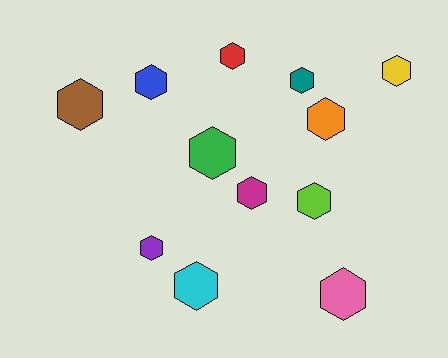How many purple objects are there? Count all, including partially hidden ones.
There is 1 purple object.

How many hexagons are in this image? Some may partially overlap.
There are 12 hexagons.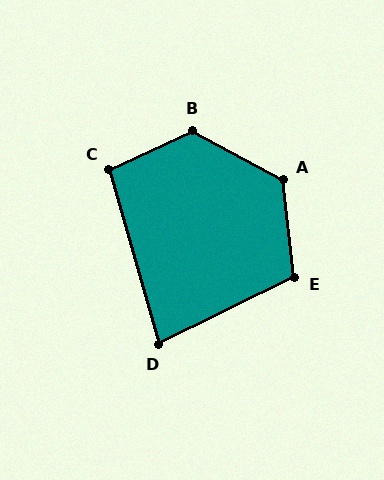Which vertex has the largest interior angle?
B, at approximately 127 degrees.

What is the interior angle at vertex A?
Approximately 125 degrees (obtuse).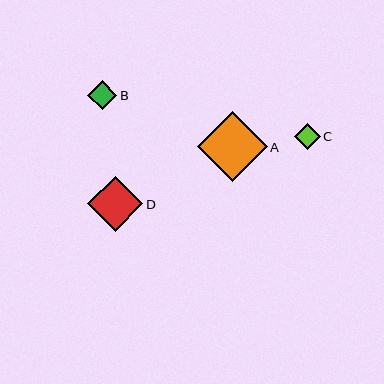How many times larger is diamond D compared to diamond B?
Diamond D is approximately 1.9 times the size of diamond B.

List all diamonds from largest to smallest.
From largest to smallest: A, D, B, C.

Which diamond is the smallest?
Diamond C is the smallest with a size of approximately 26 pixels.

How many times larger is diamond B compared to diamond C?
Diamond B is approximately 1.1 times the size of diamond C.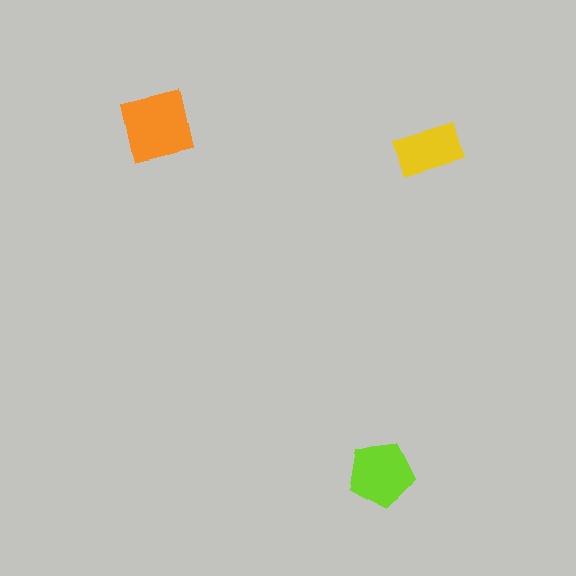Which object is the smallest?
The yellow rectangle.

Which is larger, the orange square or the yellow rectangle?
The orange square.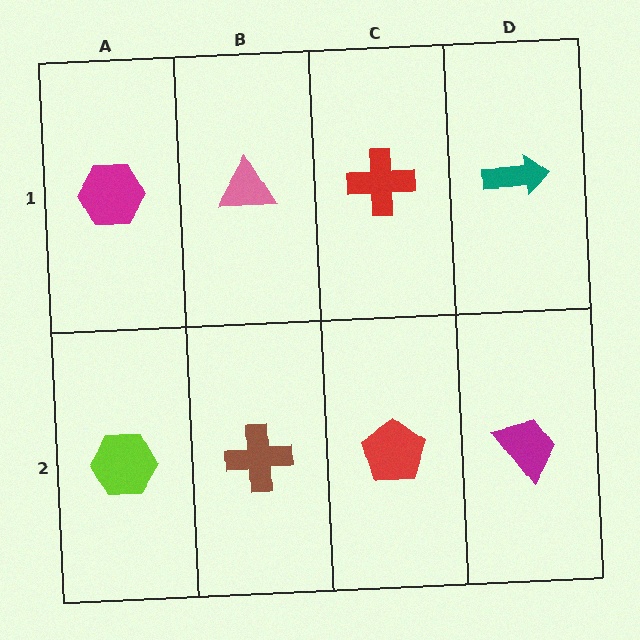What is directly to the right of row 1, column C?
A teal arrow.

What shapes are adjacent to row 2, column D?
A teal arrow (row 1, column D), a red pentagon (row 2, column C).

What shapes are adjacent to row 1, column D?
A magenta trapezoid (row 2, column D), a red cross (row 1, column C).